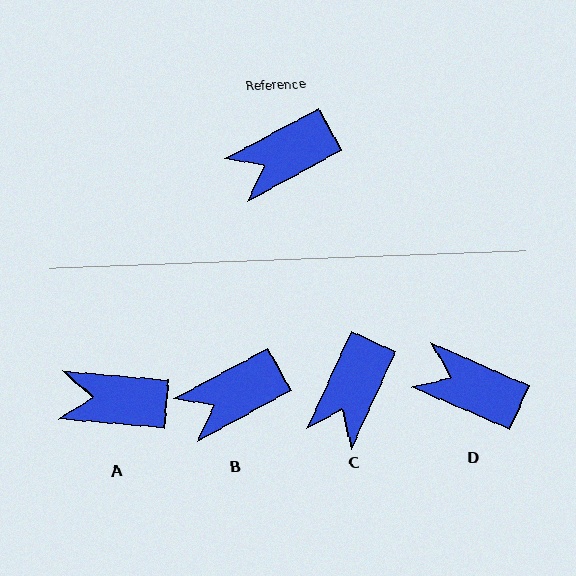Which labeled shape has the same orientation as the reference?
B.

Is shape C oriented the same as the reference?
No, it is off by about 37 degrees.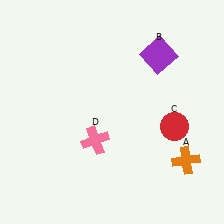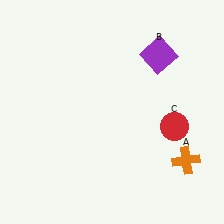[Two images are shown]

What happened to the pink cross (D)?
The pink cross (D) was removed in Image 2. It was in the bottom-left area of Image 1.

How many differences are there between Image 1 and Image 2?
There is 1 difference between the two images.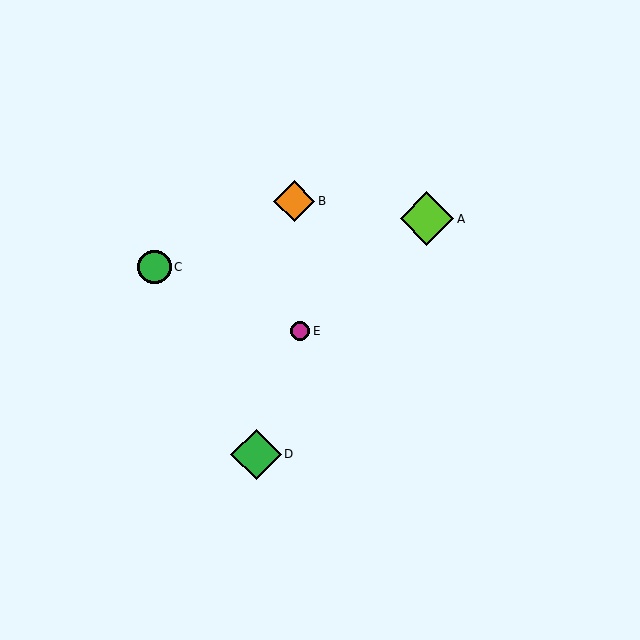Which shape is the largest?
The lime diamond (labeled A) is the largest.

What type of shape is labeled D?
Shape D is a green diamond.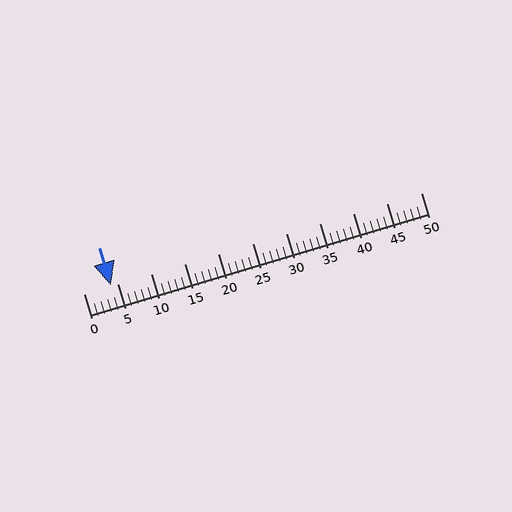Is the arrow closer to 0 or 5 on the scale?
The arrow is closer to 5.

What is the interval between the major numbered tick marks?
The major tick marks are spaced 5 units apart.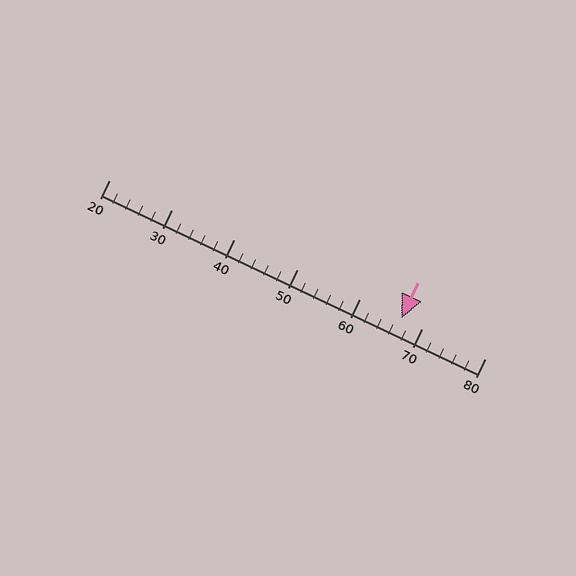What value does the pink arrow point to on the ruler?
The pink arrow points to approximately 67.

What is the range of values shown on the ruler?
The ruler shows values from 20 to 80.